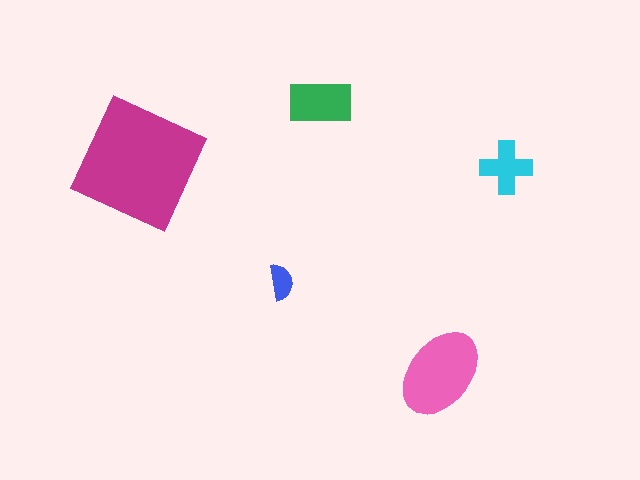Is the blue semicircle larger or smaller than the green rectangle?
Smaller.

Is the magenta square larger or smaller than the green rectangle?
Larger.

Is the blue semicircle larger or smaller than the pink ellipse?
Smaller.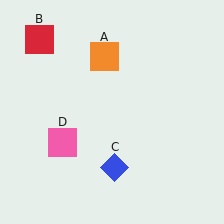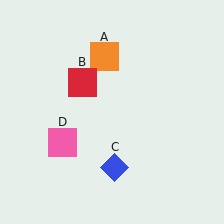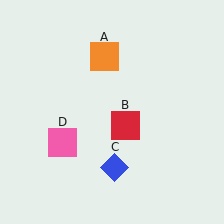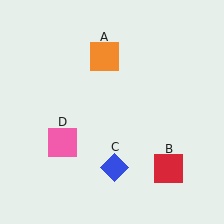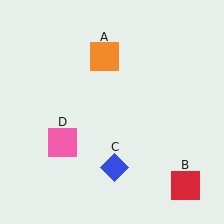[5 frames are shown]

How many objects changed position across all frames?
1 object changed position: red square (object B).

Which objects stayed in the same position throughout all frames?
Orange square (object A) and blue diamond (object C) and pink square (object D) remained stationary.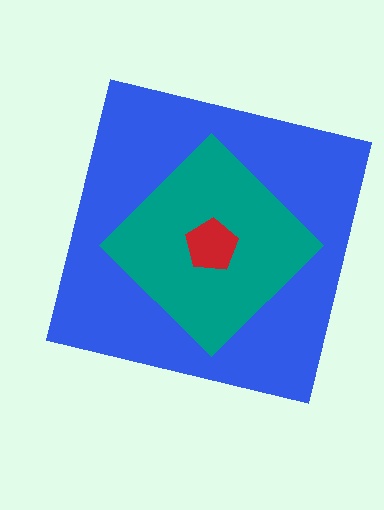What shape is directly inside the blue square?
The teal diamond.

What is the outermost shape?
The blue square.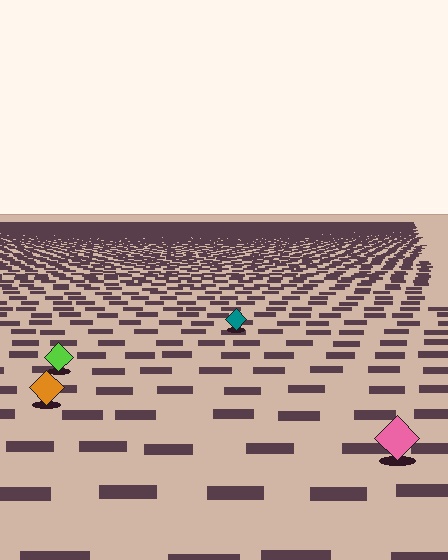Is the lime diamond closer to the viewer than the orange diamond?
No. The orange diamond is closer — you can tell from the texture gradient: the ground texture is coarser near it.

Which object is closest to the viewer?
The pink diamond is closest. The texture marks near it are larger and more spread out.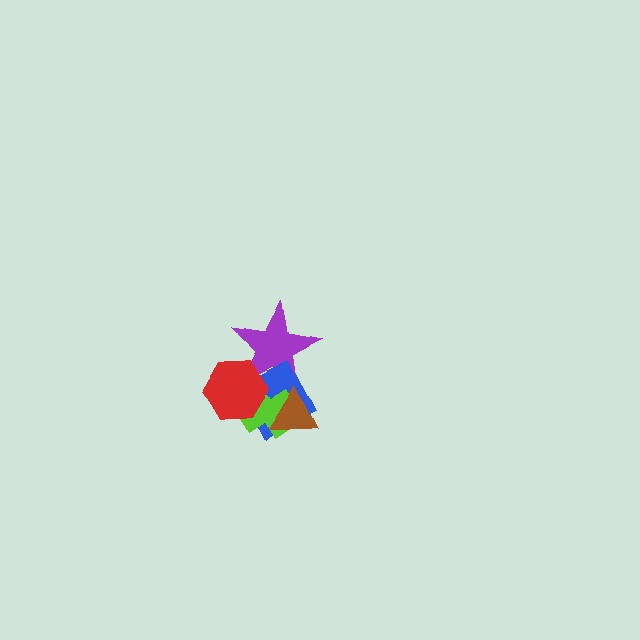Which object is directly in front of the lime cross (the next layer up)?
The red hexagon is directly in front of the lime cross.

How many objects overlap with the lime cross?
4 objects overlap with the lime cross.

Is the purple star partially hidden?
Yes, it is partially covered by another shape.